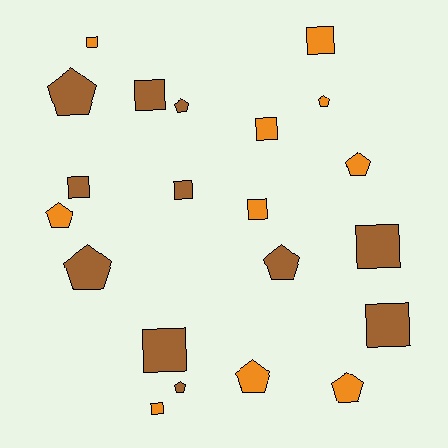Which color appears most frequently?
Brown, with 11 objects.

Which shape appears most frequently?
Square, with 11 objects.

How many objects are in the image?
There are 21 objects.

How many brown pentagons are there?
There are 5 brown pentagons.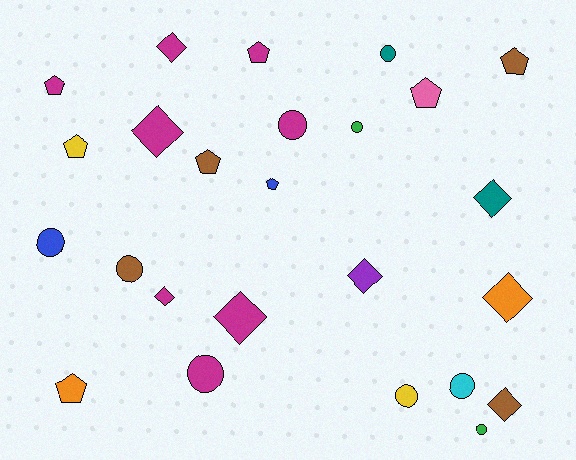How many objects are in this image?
There are 25 objects.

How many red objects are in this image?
There are no red objects.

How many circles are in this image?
There are 9 circles.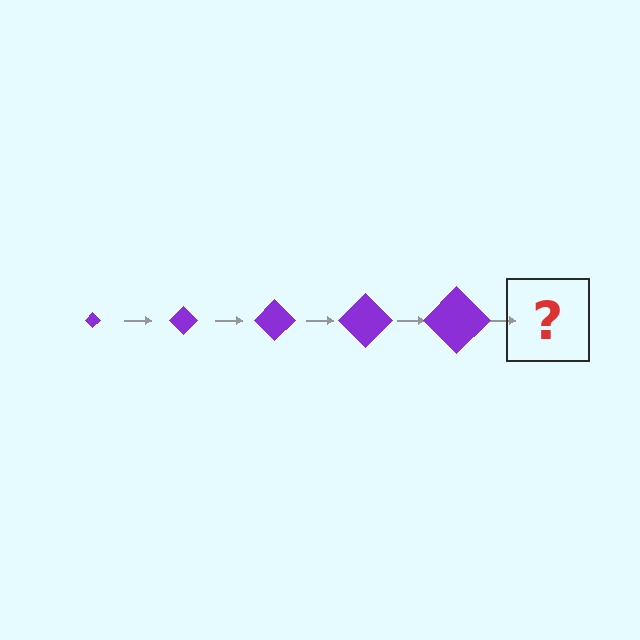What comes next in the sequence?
The next element should be a purple diamond, larger than the previous one.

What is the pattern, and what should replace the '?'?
The pattern is that the diamond gets progressively larger each step. The '?' should be a purple diamond, larger than the previous one.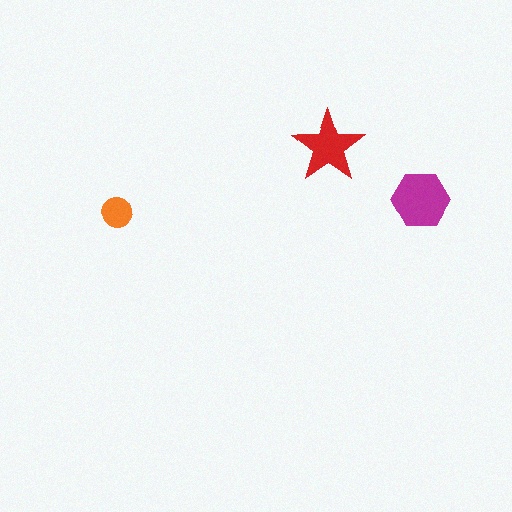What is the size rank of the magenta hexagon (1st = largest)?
1st.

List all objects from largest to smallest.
The magenta hexagon, the red star, the orange circle.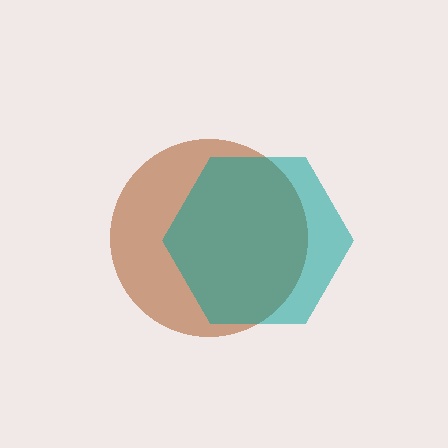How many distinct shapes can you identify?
There are 2 distinct shapes: a brown circle, a teal hexagon.